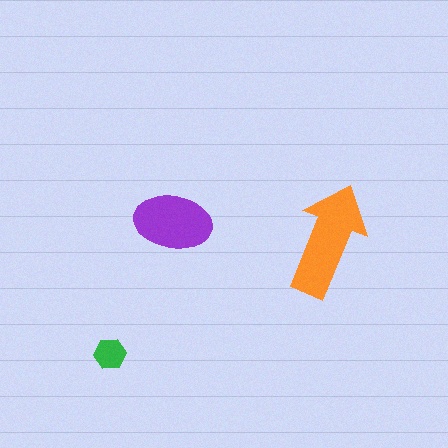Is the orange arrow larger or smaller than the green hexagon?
Larger.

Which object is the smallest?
The green hexagon.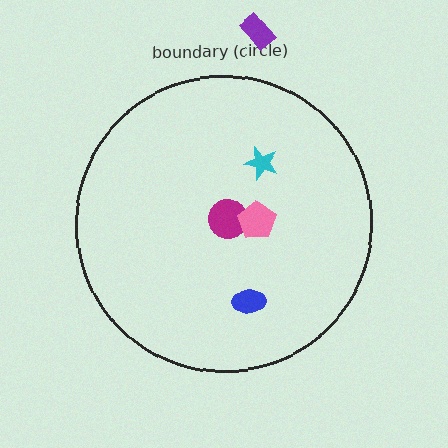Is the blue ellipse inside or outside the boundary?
Inside.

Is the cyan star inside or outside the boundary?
Inside.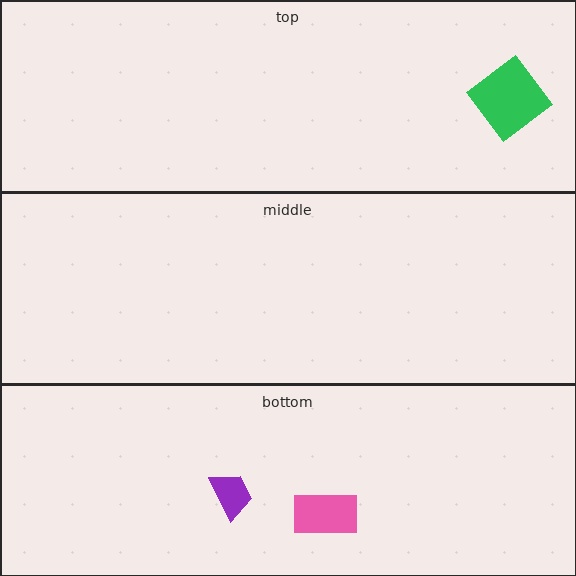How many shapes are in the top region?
1.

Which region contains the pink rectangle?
The bottom region.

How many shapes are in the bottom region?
2.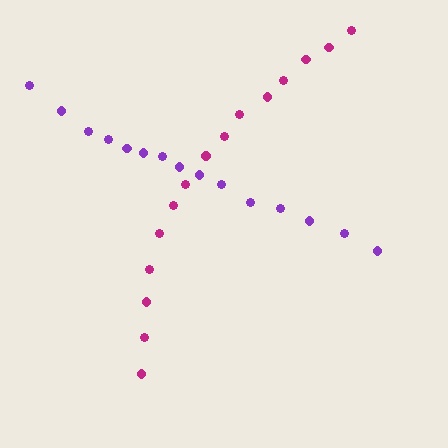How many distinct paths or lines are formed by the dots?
There are 2 distinct paths.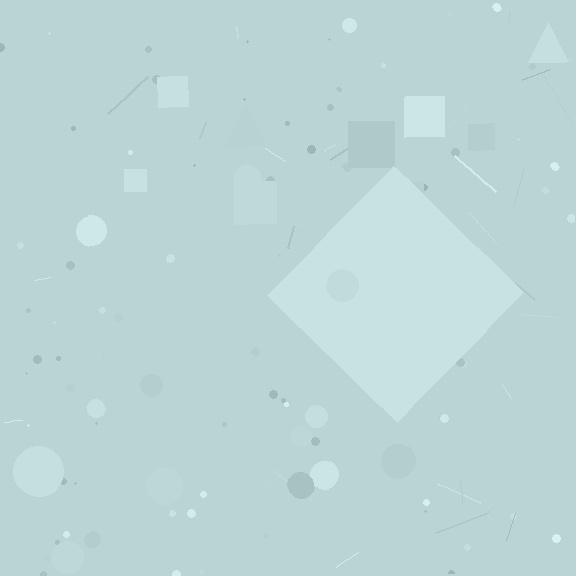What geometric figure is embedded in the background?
A diamond is embedded in the background.